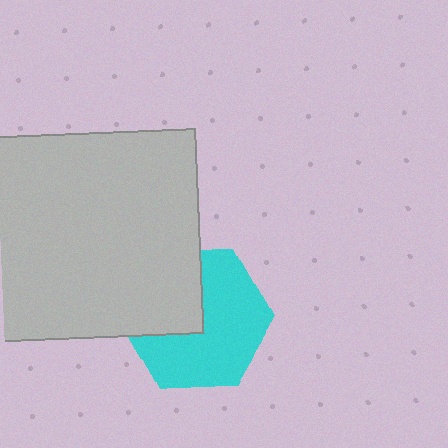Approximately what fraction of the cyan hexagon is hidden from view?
Roughly 36% of the cyan hexagon is hidden behind the light gray square.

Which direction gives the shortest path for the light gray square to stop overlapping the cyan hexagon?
Moving toward the upper-left gives the shortest separation.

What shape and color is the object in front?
The object in front is a light gray square.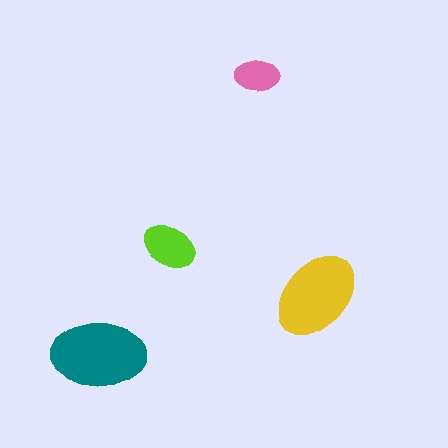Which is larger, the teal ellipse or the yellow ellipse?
The teal one.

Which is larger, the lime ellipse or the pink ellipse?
The lime one.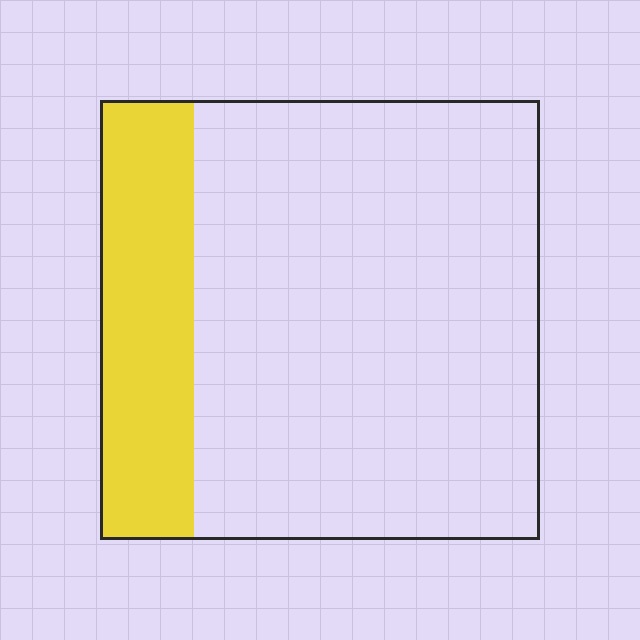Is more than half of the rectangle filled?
No.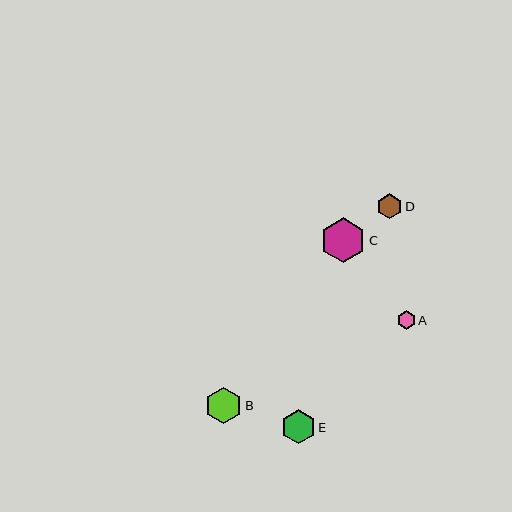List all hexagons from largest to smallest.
From largest to smallest: C, B, E, D, A.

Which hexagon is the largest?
Hexagon C is the largest with a size of approximately 45 pixels.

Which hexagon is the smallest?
Hexagon A is the smallest with a size of approximately 18 pixels.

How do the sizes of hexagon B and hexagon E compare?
Hexagon B and hexagon E are approximately the same size.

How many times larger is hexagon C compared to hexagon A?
Hexagon C is approximately 2.5 times the size of hexagon A.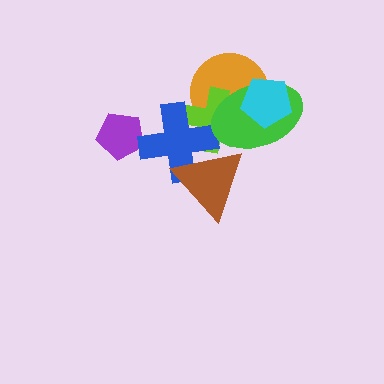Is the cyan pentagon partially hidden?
No, no other shape covers it.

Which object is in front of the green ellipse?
The cyan pentagon is in front of the green ellipse.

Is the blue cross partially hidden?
Yes, it is partially covered by another shape.